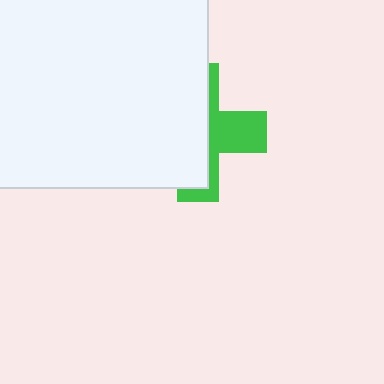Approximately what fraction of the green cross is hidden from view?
Roughly 62% of the green cross is hidden behind the white square.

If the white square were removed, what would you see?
You would see the complete green cross.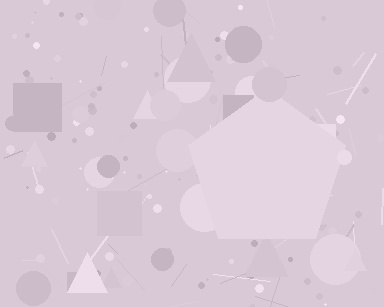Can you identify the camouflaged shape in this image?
The camouflaged shape is a pentagon.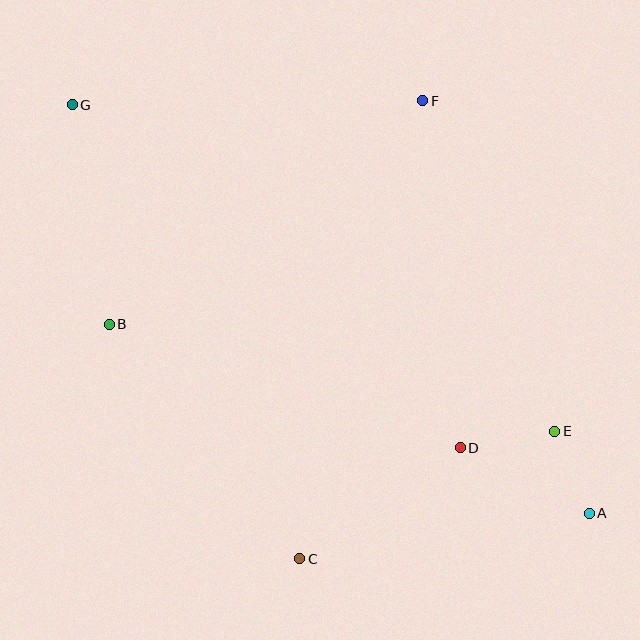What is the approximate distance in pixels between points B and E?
The distance between B and E is approximately 458 pixels.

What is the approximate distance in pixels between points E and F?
The distance between E and F is approximately 356 pixels.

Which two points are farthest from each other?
Points A and G are farthest from each other.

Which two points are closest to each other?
Points A and E are closest to each other.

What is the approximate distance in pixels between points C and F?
The distance between C and F is approximately 474 pixels.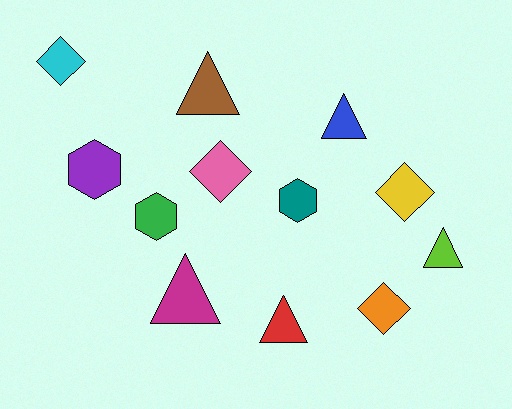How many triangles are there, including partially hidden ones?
There are 5 triangles.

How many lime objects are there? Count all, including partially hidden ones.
There is 1 lime object.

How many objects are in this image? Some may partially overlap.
There are 12 objects.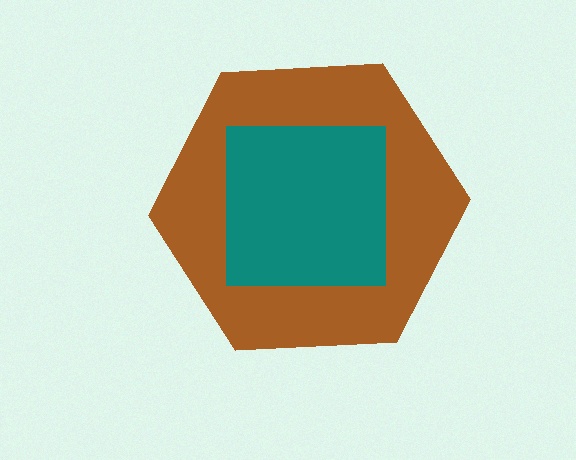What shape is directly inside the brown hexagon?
The teal square.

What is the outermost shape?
The brown hexagon.